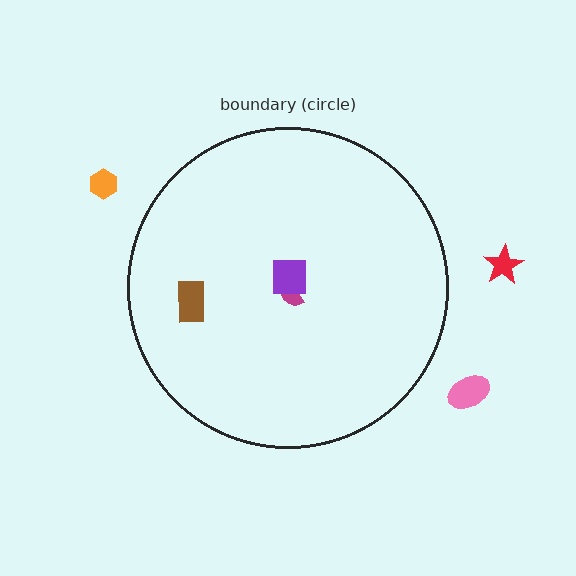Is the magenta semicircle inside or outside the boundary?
Inside.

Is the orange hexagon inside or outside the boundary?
Outside.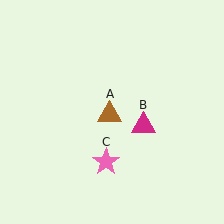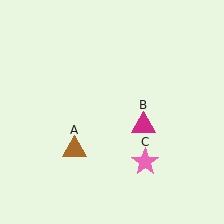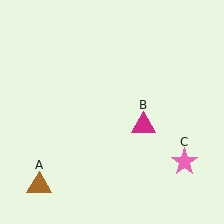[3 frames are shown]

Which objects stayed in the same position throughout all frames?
Magenta triangle (object B) remained stationary.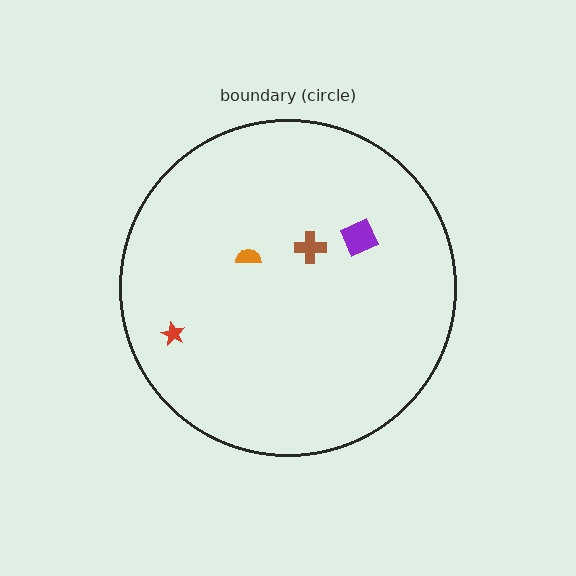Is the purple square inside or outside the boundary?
Inside.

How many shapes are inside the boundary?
4 inside, 0 outside.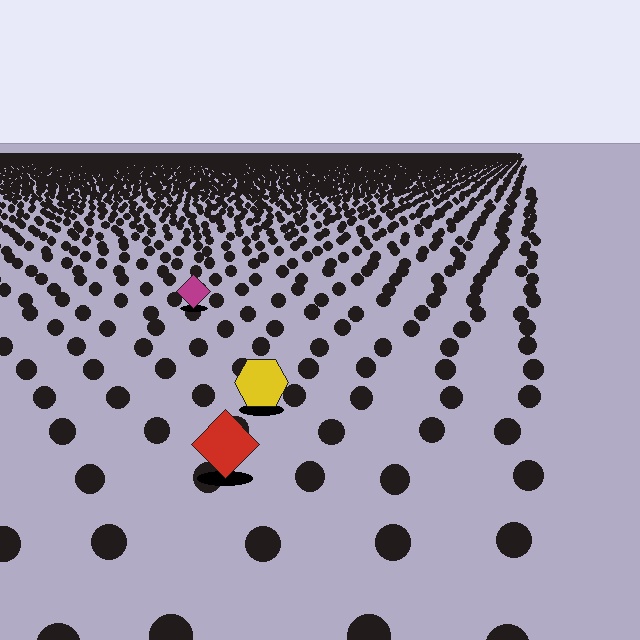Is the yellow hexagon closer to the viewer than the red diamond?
No. The red diamond is closer — you can tell from the texture gradient: the ground texture is coarser near it.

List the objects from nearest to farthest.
From nearest to farthest: the red diamond, the yellow hexagon, the magenta diamond.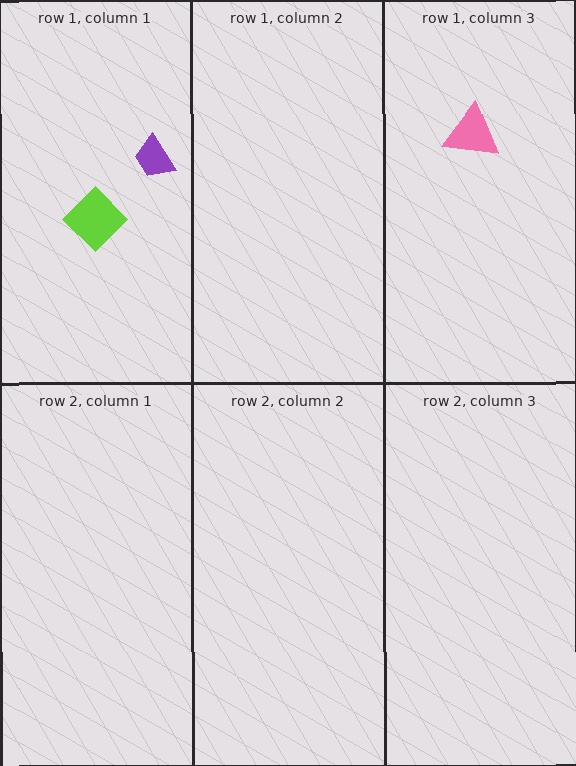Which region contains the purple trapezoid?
The row 1, column 1 region.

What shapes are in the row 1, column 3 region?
The pink triangle.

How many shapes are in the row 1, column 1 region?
2.